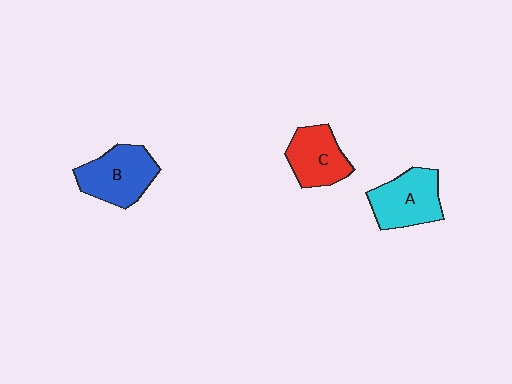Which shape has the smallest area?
Shape C (red).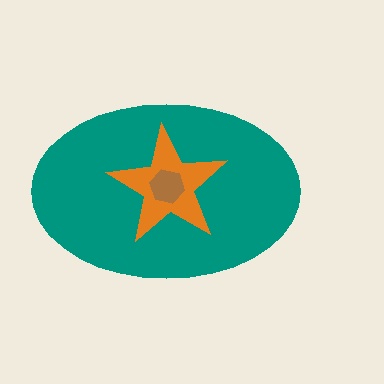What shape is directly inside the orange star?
The brown hexagon.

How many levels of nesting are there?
3.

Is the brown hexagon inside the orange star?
Yes.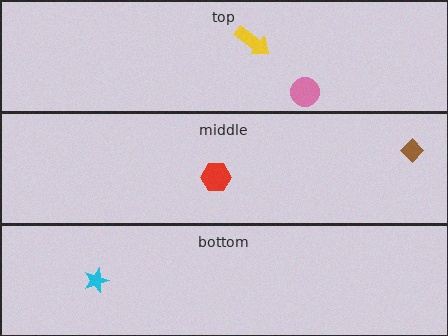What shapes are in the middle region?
The red hexagon, the brown diamond.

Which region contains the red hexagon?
The middle region.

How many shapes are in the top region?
2.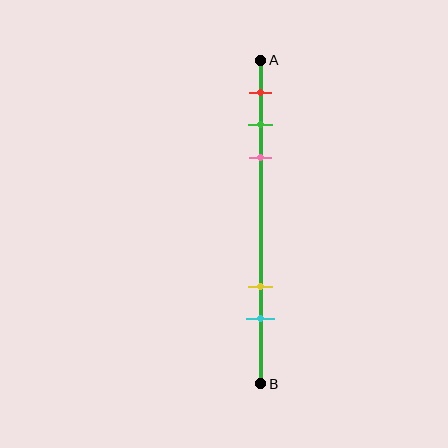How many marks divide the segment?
There are 5 marks dividing the segment.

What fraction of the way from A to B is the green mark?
The green mark is approximately 20% (0.2) of the way from A to B.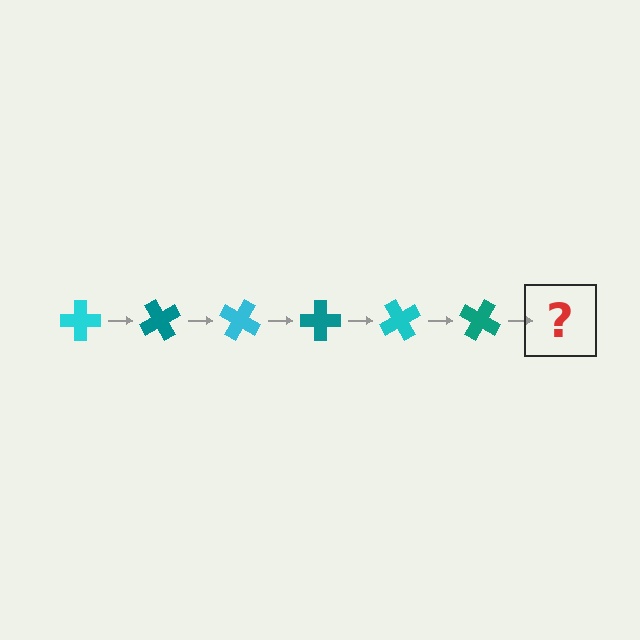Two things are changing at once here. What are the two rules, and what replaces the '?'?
The two rules are that it rotates 60 degrees each step and the color cycles through cyan and teal. The '?' should be a cyan cross, rotated 360 degrees from the start.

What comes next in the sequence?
The next element should be a cyan cross, rotated 360 degrees from the start.